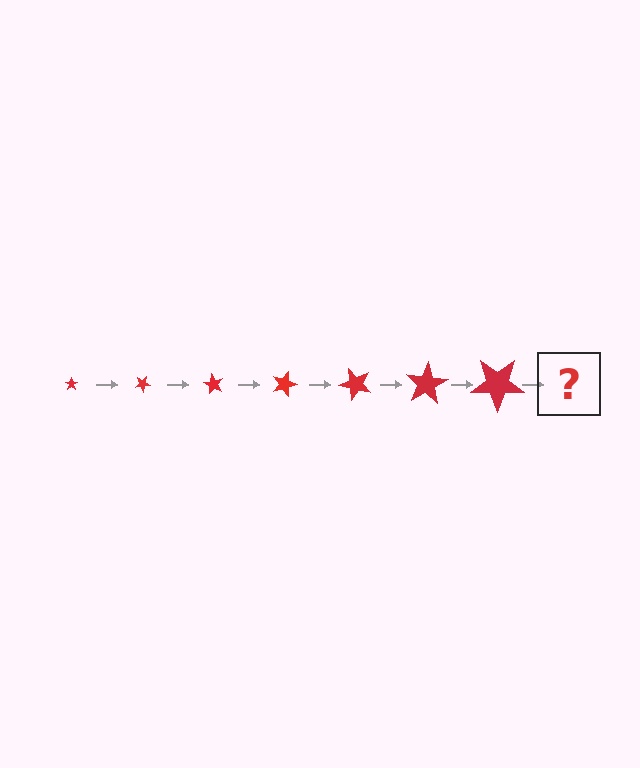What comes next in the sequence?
The next element should be a star, larger than the previous one and rotated 210 degrees from the start.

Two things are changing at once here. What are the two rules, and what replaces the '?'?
The two rules are that the star grows larger each step and it rotates 30 degrees each step. The '?' should be a star, larger than the previous one and rotated 210 degrees from the start.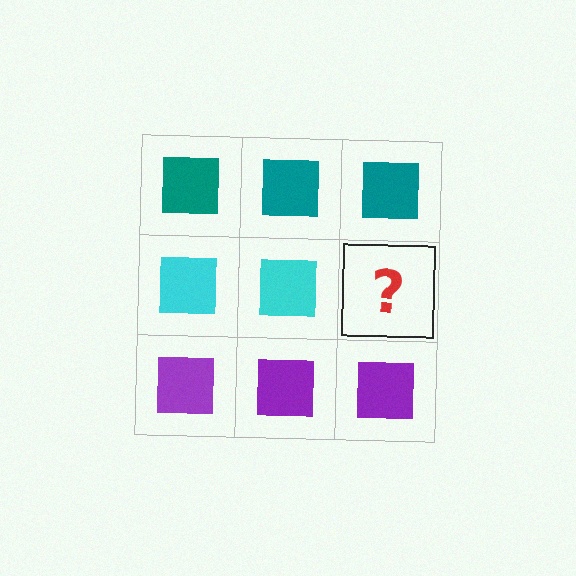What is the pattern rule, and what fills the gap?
The rule is that each row has a consistent color. The gap should be filled with a cyan square.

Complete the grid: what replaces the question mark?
The question mark should be replaced with a cyan square.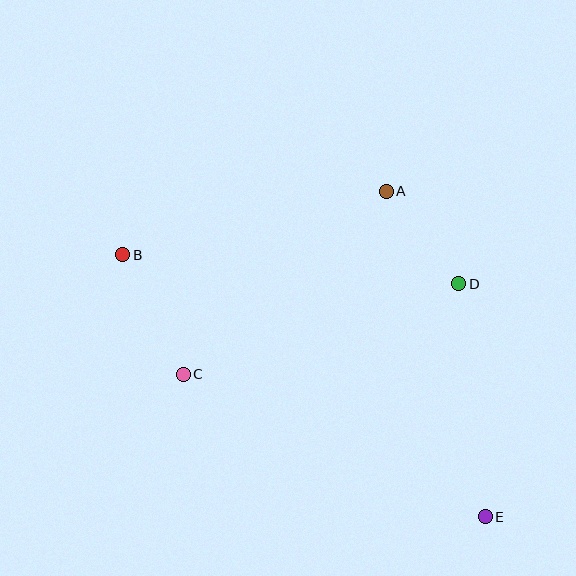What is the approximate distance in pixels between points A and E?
The distance between A and E is approximately 340 pixels.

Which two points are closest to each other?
Points A and D are closest to each other.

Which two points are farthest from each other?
Points B and E are farthest from each other.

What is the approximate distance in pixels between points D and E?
The distance between D and E is approximately 234 pixels.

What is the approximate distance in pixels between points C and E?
The distance between C and E is approximately 334 pixels.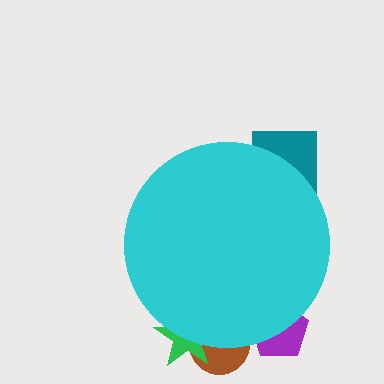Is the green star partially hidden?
Yes, the green star is partially hidden behind the cyan circle.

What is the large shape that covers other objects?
A cyan circle.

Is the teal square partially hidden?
Yes, the teal square is partially hidden behind the cyan circle.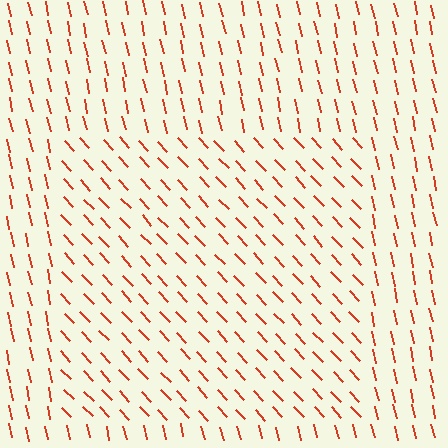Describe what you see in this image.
The image is filled with small red line segments. A rectangle region in the image has lines oriented differently from the surrounding lines, creating a visible texture boundary.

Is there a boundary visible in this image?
Yes, there is a texture boundary formed by a change in line orientation.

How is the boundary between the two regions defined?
The boundary is defined purely by a change in line orientation (approximately 30 degrees difference). All lines are the same color and thickness.